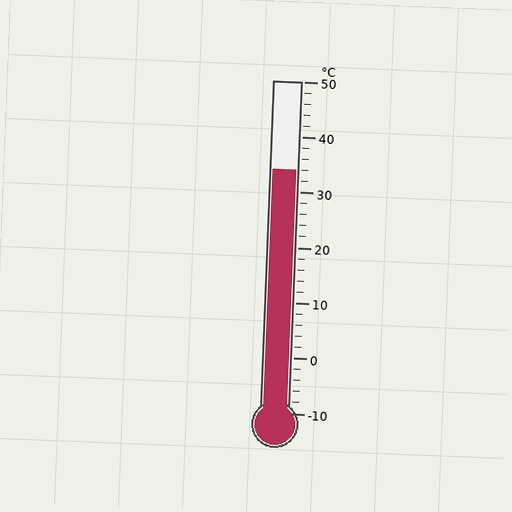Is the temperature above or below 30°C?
The temperature is above 30°C.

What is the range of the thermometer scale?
The thermometer scale ranges from -10°C to 50°C.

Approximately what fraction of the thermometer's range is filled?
The thermometer is filled to approximately 75% of its range.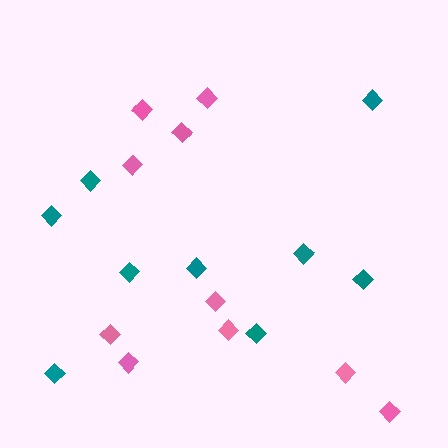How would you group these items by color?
There are 2 groups: one group of teal diamonds (9) and one group of pink diamonds (10).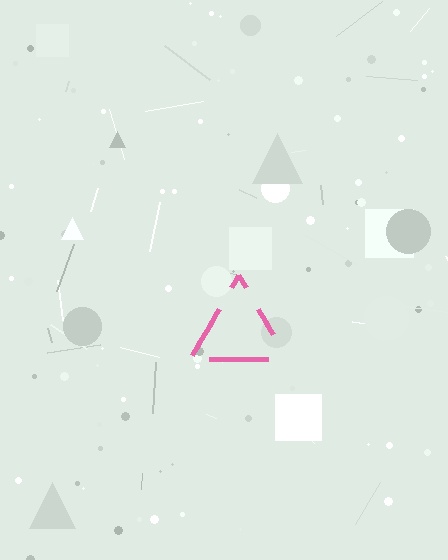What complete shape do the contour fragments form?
The contour fragments form a triangle.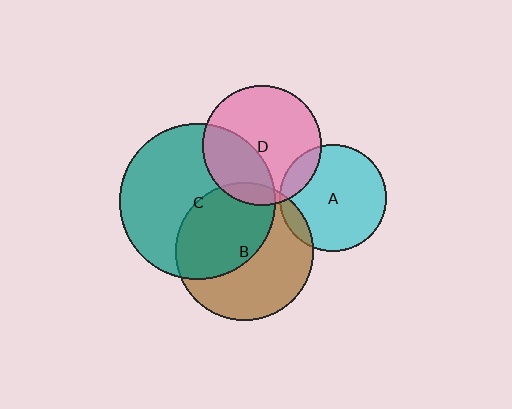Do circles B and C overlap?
Yes.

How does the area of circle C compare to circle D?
Approximately 1.7 times.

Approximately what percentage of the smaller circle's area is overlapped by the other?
Approximately 50%.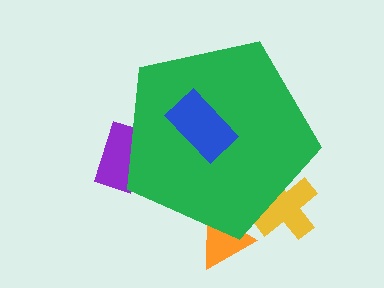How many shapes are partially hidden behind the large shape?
3 shapes are partially hidden.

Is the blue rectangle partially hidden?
No, the blue rectangle is fully visible.